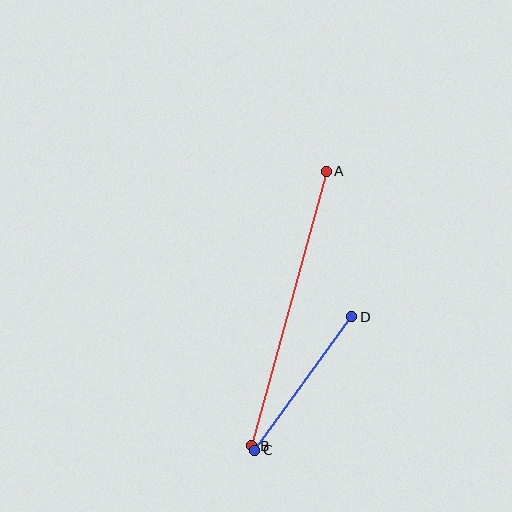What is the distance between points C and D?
The distance is approximately 165 pixels.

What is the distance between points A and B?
The distance is approximately 284 pixels.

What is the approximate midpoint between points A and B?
The midpoint is at approximately (289, 309) pixels.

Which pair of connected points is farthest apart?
Points A and B are farthest apart.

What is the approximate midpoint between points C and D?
The midpoint is at approximately (303, 384) pixels.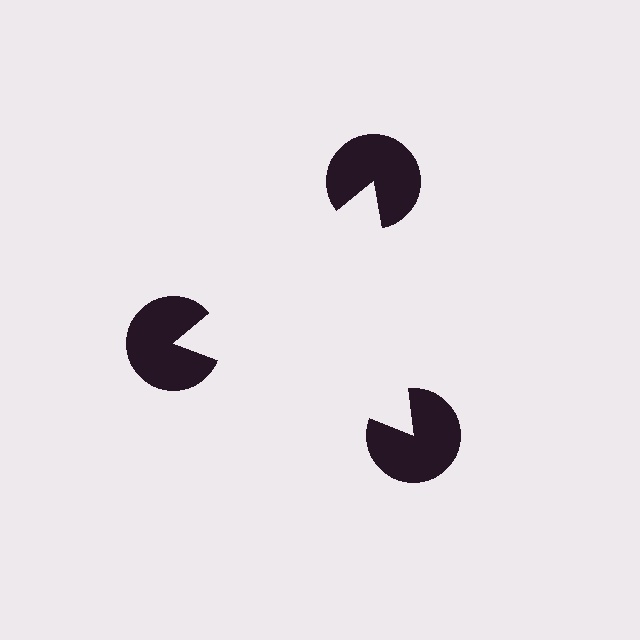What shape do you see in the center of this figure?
An illusory triangle — its edges are inferred from the aligned wedge cuts in the pac-man discs, not physically drawn.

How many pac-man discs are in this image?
There are 3 — one at each vertex of the illusory triangle.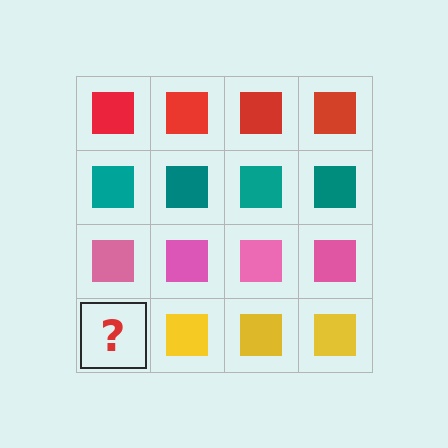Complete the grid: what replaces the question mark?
The question mark should be replaced with a yellow square.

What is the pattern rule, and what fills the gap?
The rule is that each row has a consistent color. The gap should be filled with a yellow square.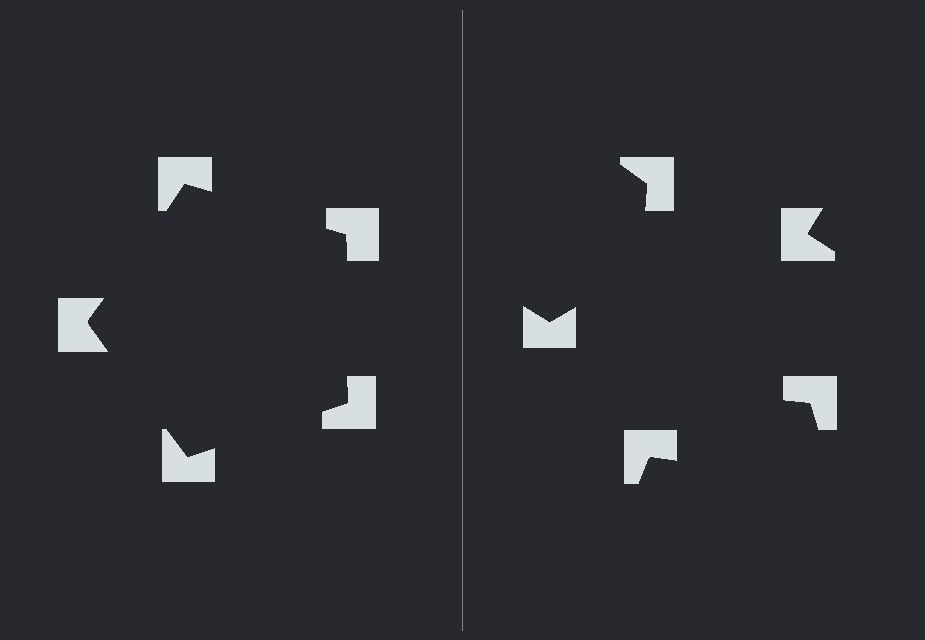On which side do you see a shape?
An illusory pentagon appears on the left side. On the right side the wedge cuts are rotated, so no coherent shape forms.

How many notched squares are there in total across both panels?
10 — 5 on each side.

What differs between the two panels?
The notched squares are positioned identically on both sides; only the wedge orientations differ. On the left they align to a pentagon; on the right they are misaligned.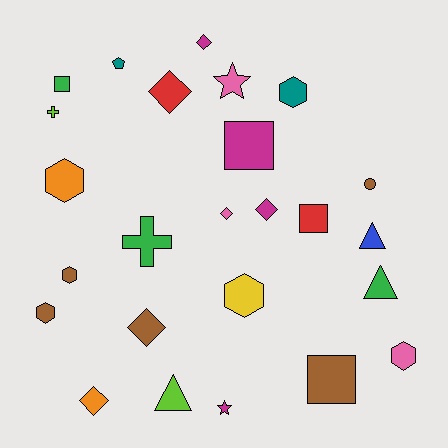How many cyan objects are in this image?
There are no cyan objects.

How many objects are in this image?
There are 25 objects.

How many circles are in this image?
There is 1 circle.